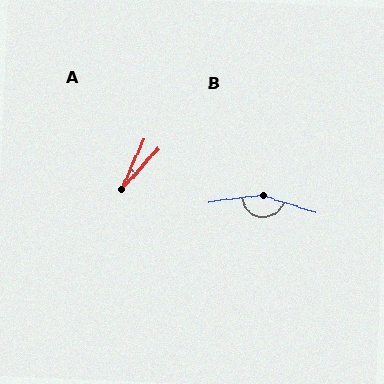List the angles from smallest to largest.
A (19°), B (155°).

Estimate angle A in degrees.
Approximately 19 degrees.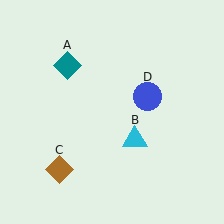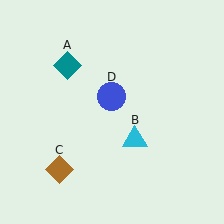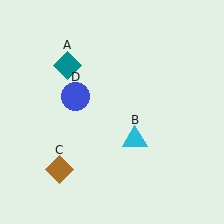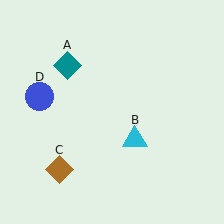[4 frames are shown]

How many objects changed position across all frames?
1 object changed position: blue circle (object D).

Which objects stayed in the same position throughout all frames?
Teal diamond (object A) and cyan triangle (object B) and brown diamond (object C) remained stationary.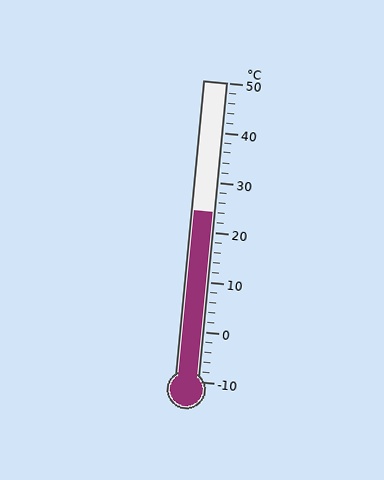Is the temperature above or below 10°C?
The temperature is above 10°C.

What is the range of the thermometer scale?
The thermometer scale ranges from -10°C to 50°C.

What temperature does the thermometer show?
The thermometer shows approximately 24°C.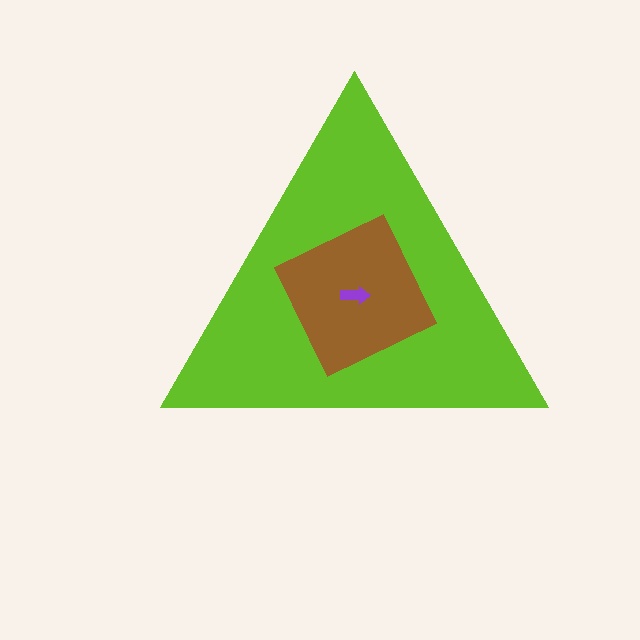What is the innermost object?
The purple arrow.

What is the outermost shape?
The lime triangle.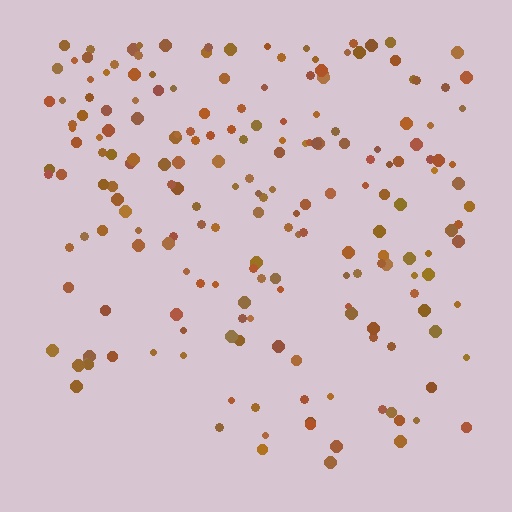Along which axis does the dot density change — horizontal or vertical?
Vertical.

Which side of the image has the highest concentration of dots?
The top.